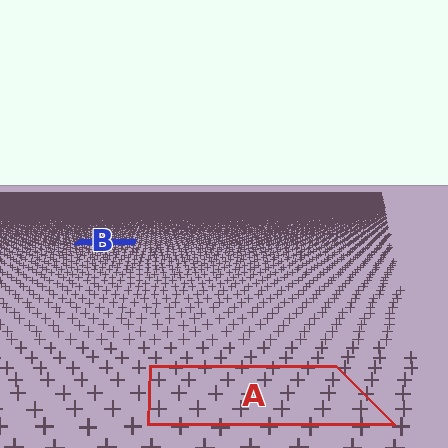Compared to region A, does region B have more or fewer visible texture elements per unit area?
Region B has more texture elements per unit area — they are packed more densely because it is farther away.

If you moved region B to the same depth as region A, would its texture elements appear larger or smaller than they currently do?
They would appear larger. At a closer depth, the same texture elements are projected at a bigger on-screen size.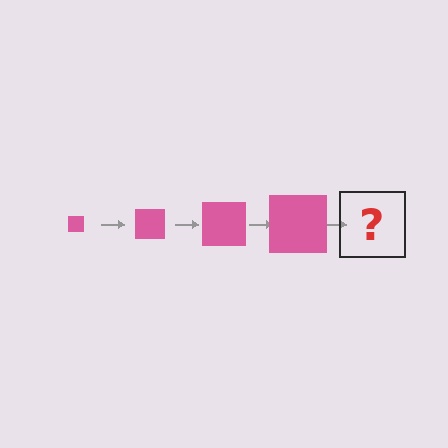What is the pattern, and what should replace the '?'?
The pattern is that the square gets progressively larger each step. The '?' should be a pink square, larger than the previous one.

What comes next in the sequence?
The next element should be a pink square, larger than the previous one.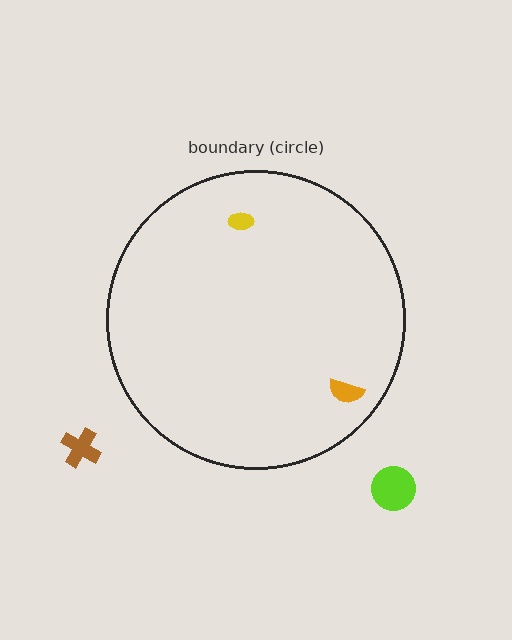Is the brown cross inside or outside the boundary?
Outside.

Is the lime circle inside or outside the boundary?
Outside.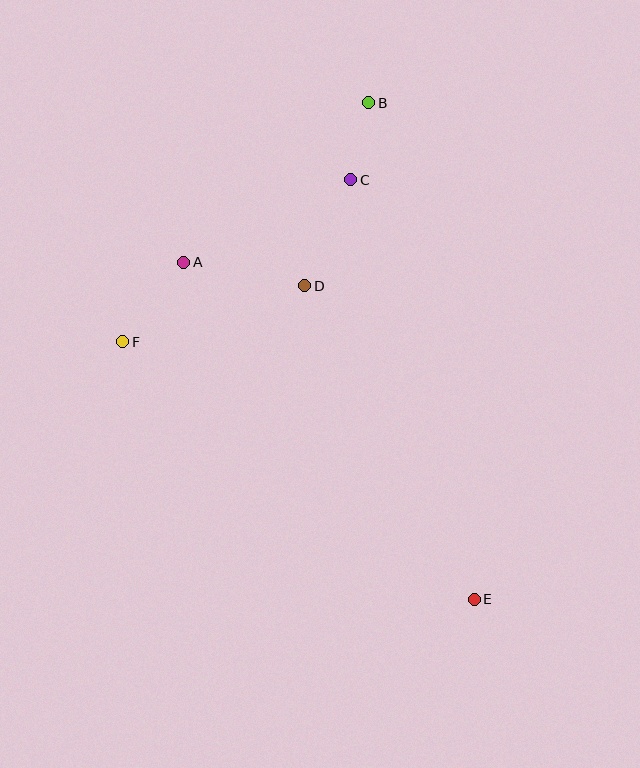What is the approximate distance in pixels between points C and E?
The distance between C and E is approximately 437 pixels.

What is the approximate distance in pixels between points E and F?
The distance between E and F is approximately 436 pixels.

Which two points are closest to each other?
Points B and C are closest to each other.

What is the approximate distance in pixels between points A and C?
The distance between A and C is approximately 187 pixels.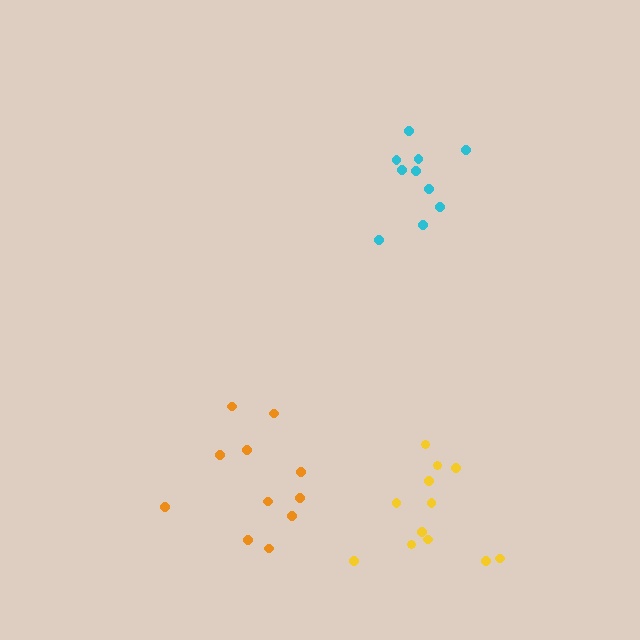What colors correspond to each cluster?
The clusters are colored: cyan, orange, yellow.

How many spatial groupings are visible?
There are 3 spatial groupings.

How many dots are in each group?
Group 1: 10 dots, Group 2: 11 dots, Group 3: 12 dots (33 total).